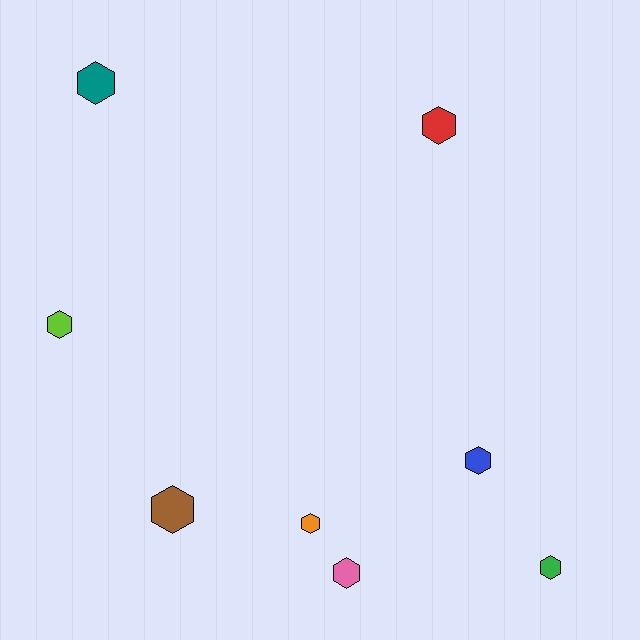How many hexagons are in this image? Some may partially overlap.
There are 8 hexagons.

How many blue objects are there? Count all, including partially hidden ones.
There is 1 blue object.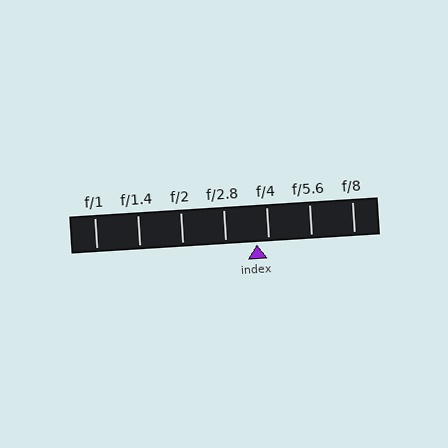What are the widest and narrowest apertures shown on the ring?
The widest aperture shown is f/1 and the narrowest is f/8.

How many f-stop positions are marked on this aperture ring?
There are 7 f-stop positions marked.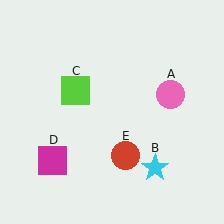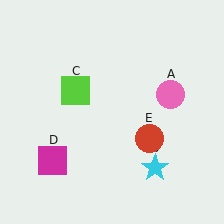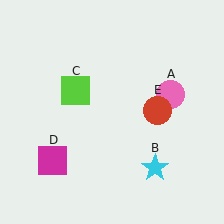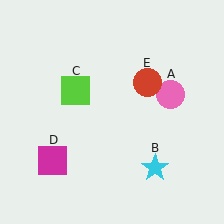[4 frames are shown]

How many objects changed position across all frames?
1 object changed position: red circle (object E).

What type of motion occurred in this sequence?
The red circle (object E) rotated counterclockwise around the center of the scene.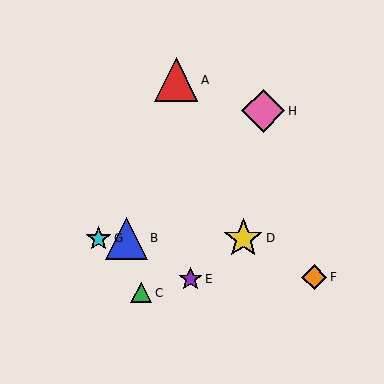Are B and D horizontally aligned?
Yes, both are at y≈239.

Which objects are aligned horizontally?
Objects B, D, G are aligned horizontally.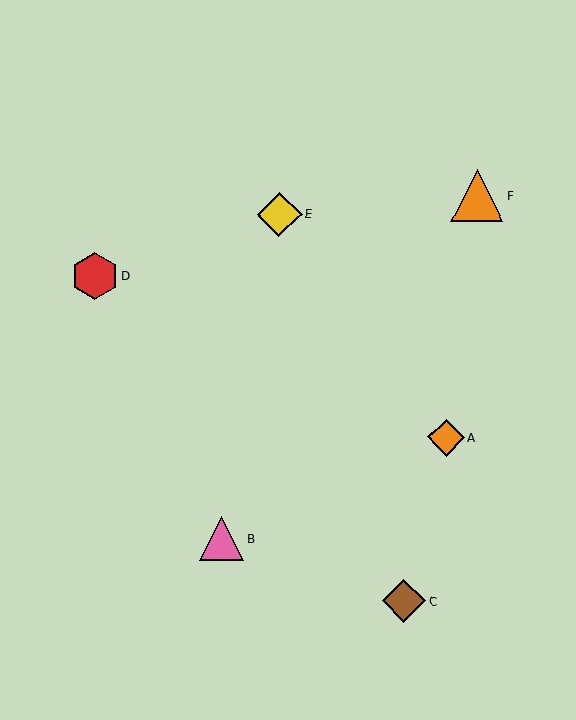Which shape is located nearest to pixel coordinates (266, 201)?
The yellow diamond (labeled E) at (279, 214) is nearest to that location.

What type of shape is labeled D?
Shape D is a red hexagon.